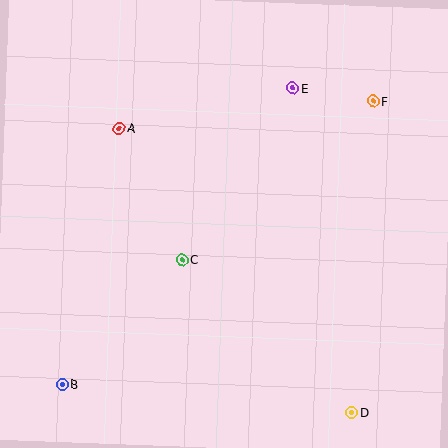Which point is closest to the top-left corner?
Point A is closest to the top-left corner.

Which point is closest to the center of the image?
Point C at (182, 260) is closest to the center.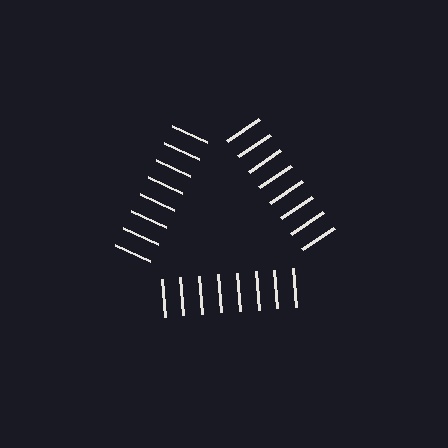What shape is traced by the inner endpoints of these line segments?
An illusory triangle — the line segments terminate on its edges but no continuous stroke is drawn.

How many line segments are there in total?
24 — 8 along each of the 3 edges.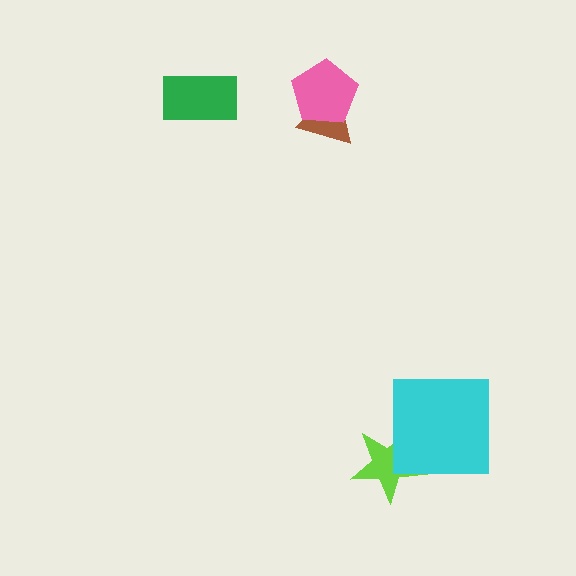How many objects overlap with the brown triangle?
1 object overlaps with the brown triangle.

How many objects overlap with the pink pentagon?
1 object overlaps with the pink pentagon.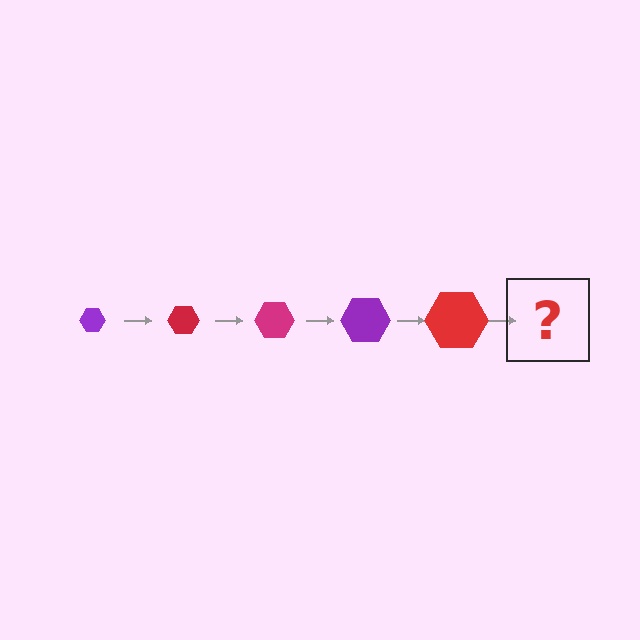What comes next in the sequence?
The next element should be a magenta hexagon, larger than the previous one.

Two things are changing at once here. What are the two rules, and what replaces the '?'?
The two rules are that the hexagon grows larger each step and the color cycles through purple, red, and magenta. The '?' should be a magenta hexagon, larger than the previous one.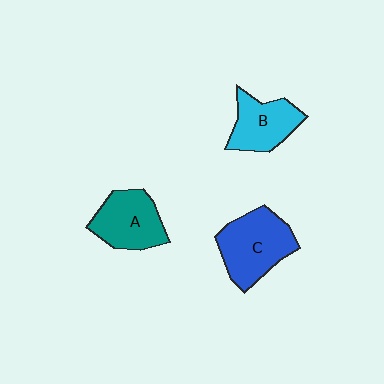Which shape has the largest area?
Shape C (blue).